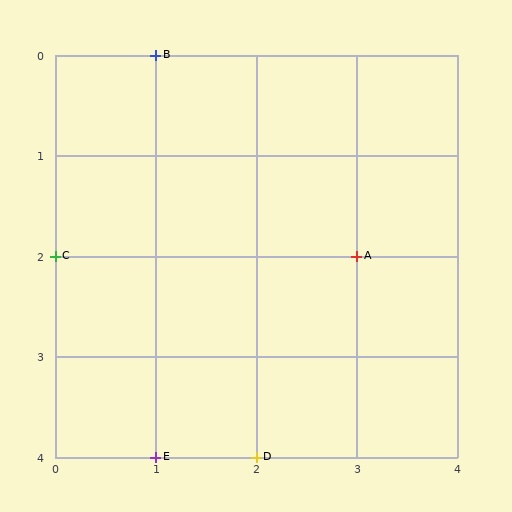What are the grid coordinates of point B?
Point B is at grid coordinates (1, 0).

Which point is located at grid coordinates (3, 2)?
Point A is at (3, 2).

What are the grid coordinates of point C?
Point C is at grid coordinates (0, 2).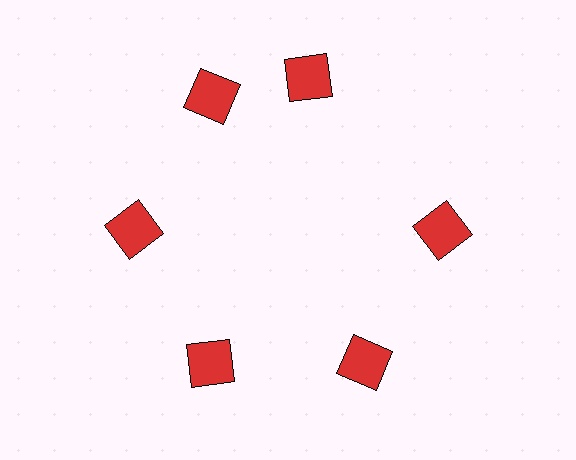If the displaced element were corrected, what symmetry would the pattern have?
It would have 6-fold rotational symmetry — the pattern would map onto itself every 60 degrees.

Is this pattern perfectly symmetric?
No. The 6 red squares are arranged in a ring, but one element near the 1 o'clock position is rotated out of alignment along the ring, breaking the 6-fold rotational symmetry.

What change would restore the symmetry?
The symmetry would be restored by rotating it back into even spacing with its neighbors so that all 6 squares sit at equal angles and equal distance from the center.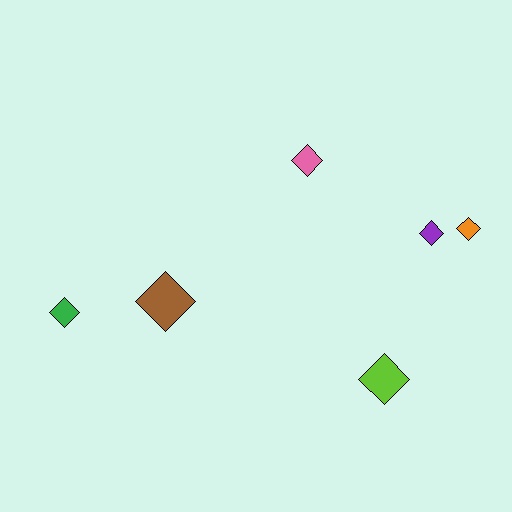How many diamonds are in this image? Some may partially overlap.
There are 6 diamonds.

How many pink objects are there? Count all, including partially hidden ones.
There is 1 pink object.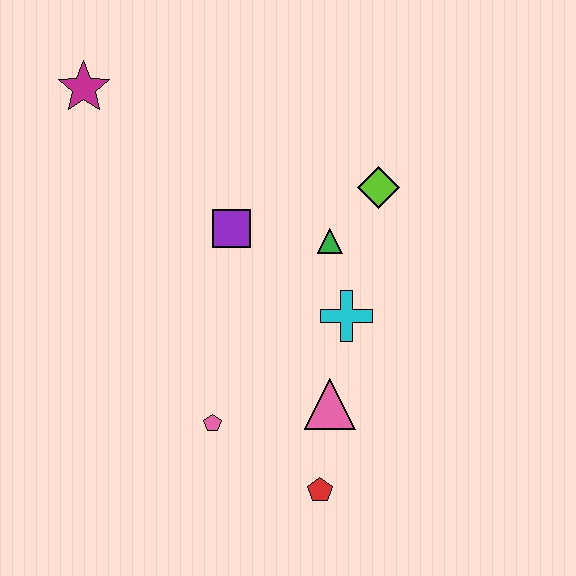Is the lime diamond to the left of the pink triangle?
No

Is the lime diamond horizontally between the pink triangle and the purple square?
No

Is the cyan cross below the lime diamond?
Yes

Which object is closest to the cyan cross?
The green triangle is closest to the cyan cross.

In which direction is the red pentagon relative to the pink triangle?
The red pentagon is below the pink triangle.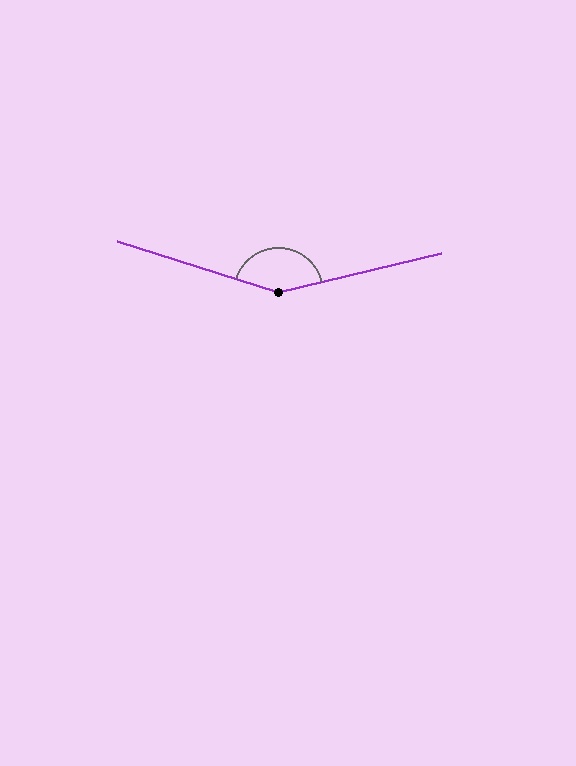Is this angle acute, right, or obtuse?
It is obtuse.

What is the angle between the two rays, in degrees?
Approximately 149 degrees.